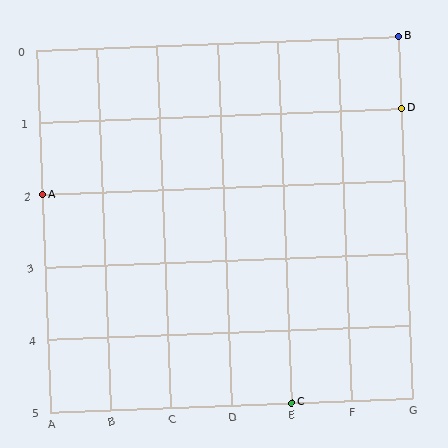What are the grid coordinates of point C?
Point C is at grid coordinates (E, 5).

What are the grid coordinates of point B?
Point B is at grid coordinates (G, 0).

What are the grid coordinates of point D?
Point D is at grid coordinates (G, 1).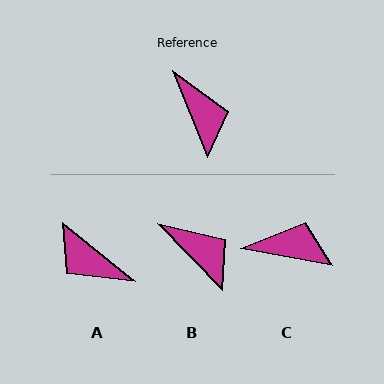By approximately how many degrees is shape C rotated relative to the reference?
Approximately 58 degrees counter-clockwise.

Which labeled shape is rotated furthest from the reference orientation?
A, about 151 degrees away.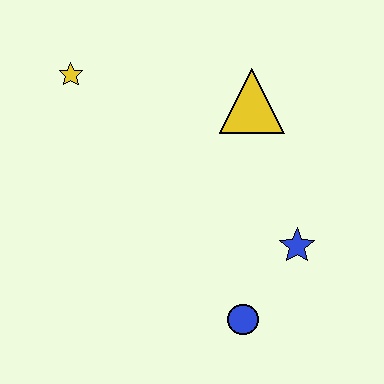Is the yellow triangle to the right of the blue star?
No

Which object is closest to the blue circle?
The blue star is closest to the blue circle.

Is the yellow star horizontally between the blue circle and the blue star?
No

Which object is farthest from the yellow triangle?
The blue circle is farthest from the yellow triangle.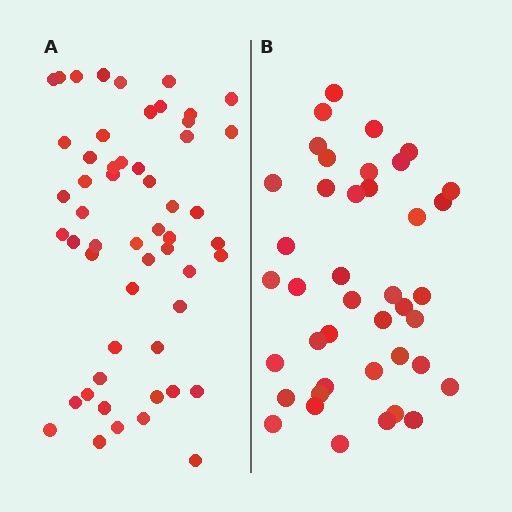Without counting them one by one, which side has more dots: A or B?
Region A (the left region) has more dots.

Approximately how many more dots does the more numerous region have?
Region A has approximately 15 more dots than region B.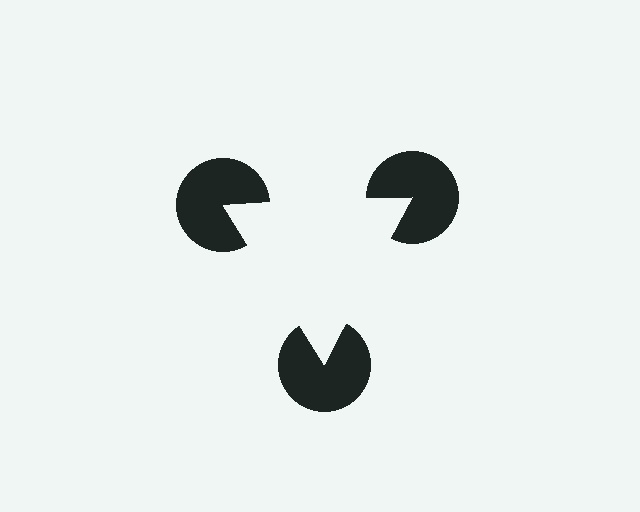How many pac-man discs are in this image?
There are 3 — one at each vertex of the illusory triangle.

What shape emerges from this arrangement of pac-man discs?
An illusory triangle — its edges are inferred from the aligned wedge cuts in the pac-man discs, not physically drawn.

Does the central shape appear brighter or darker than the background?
It typically appears slightly brighter than the background, even though no actual brightness change is drawn.